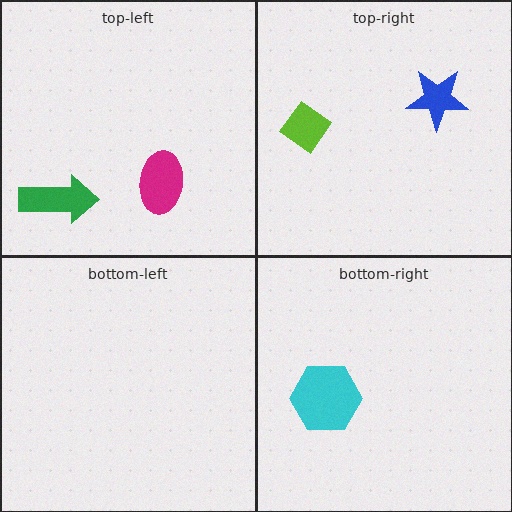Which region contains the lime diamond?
The top-right region.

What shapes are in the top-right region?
The blue star, the lime diamond.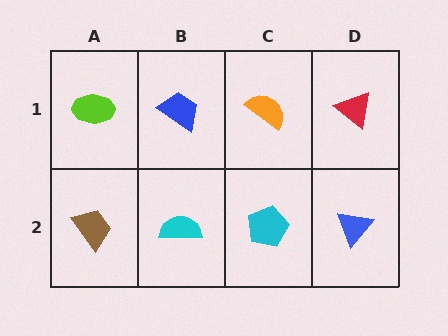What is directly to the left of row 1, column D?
An orange semicircle.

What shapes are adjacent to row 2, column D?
A red triangle (row 1, column D), a cyan pentagon (row 2, column C).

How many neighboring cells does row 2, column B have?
3.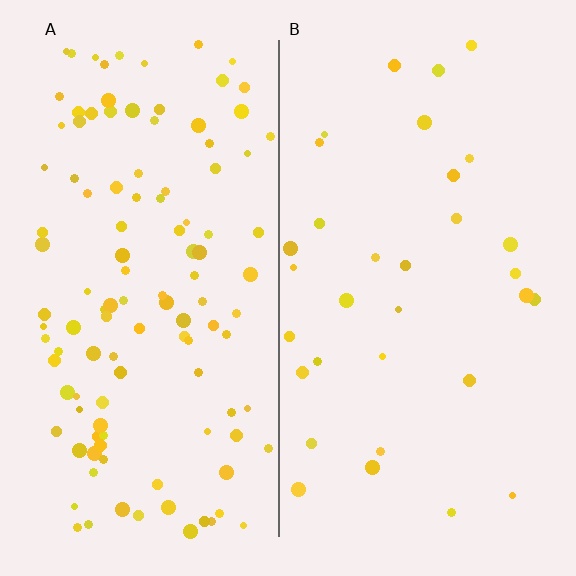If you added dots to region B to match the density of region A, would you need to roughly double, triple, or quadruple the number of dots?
Approximately quadruple.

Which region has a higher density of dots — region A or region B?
A (the left).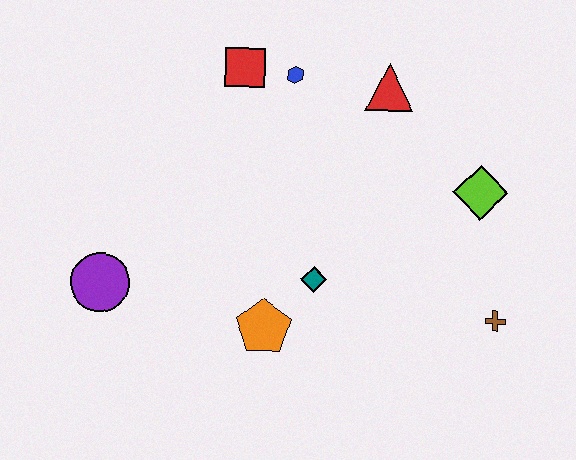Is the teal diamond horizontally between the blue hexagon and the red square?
No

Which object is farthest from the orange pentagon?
The red triangle is farthest from the orange pentagon.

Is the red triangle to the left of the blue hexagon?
No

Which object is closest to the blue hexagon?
The red square is closest to the blue hexagon.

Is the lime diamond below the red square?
Yes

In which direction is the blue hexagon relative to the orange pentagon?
The blue hexagon is above the orange pentagon.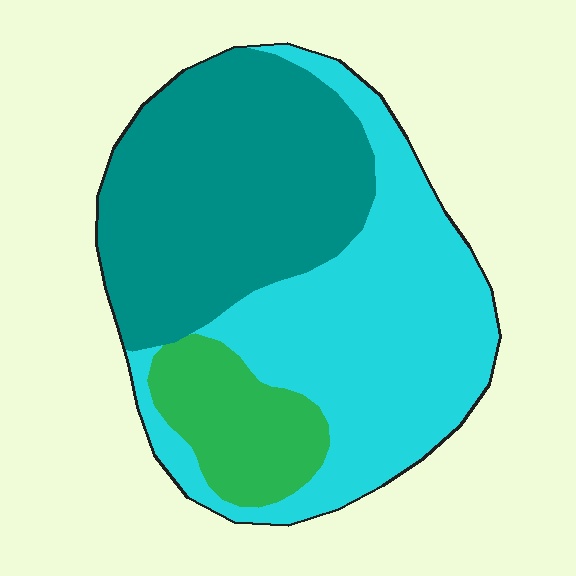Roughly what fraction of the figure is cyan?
Cyan covers 45% of the figure.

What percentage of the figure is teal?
Teal covers around 40% of the figure.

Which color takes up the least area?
Green, at roughly 15%.